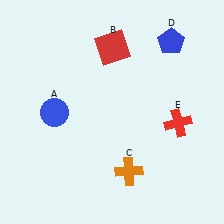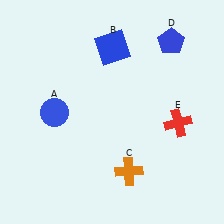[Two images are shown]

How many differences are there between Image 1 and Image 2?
There is 1 difference between the two images.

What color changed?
The square (B) changed from red in Image 1 to blue in Image 2.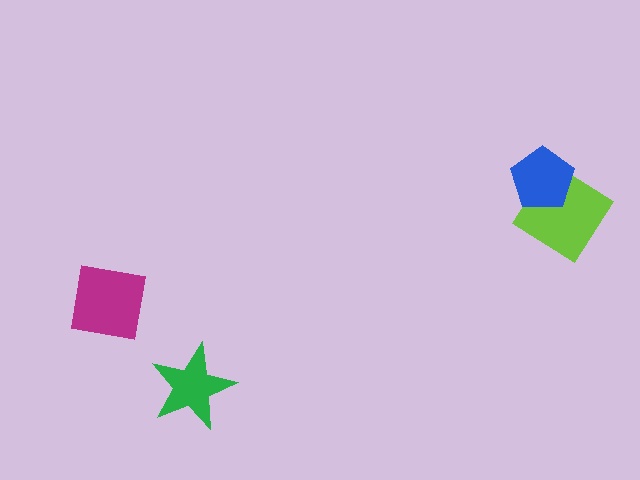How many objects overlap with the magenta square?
0 objects overlap with the magenta square.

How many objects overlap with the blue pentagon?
1 object overlaps with the blue pentagon.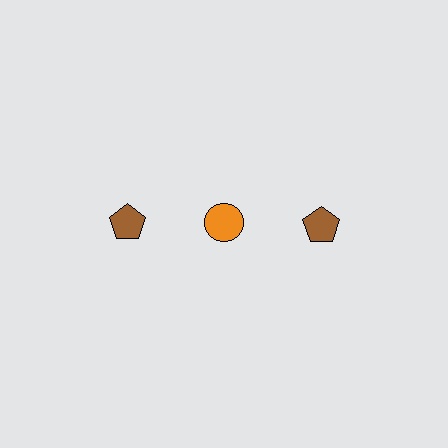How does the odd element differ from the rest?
It differs in both color (orange instead of brown) and shape (circle instead of pentagon).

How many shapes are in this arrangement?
There are 3 shapes arranged in a grid pattern.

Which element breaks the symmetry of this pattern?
The orange circle in the top row, second from left column breaks the symmetry. All other shapes are brown pentagons.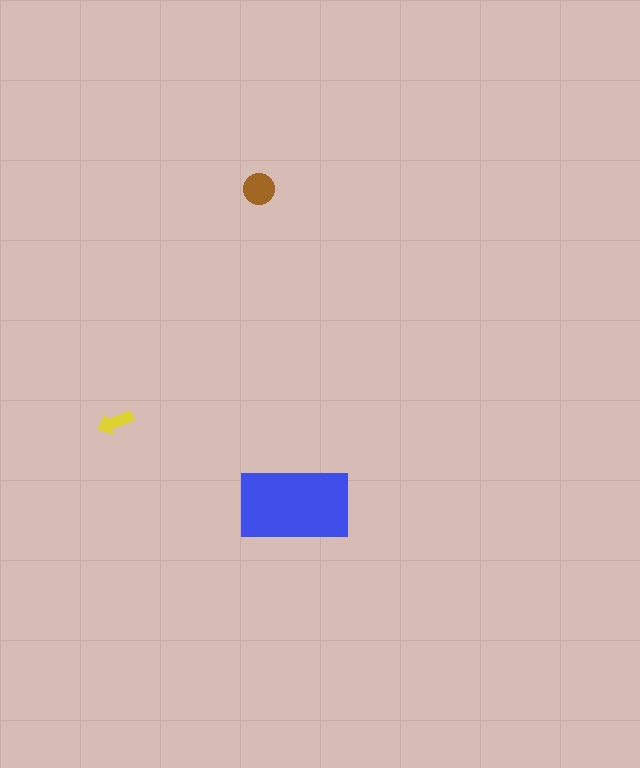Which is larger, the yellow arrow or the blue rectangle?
The blue rectangle.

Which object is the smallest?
The yellow arrow.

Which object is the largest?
The blue rectangle.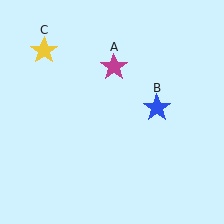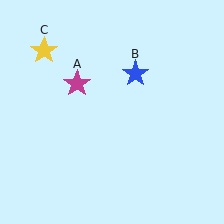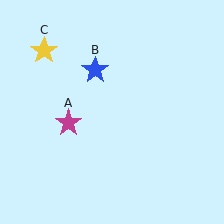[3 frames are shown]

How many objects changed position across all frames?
2 objects changed position: magenta star (object A), blue star (object B).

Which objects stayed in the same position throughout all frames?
Yellow star (object C) remained stationary.